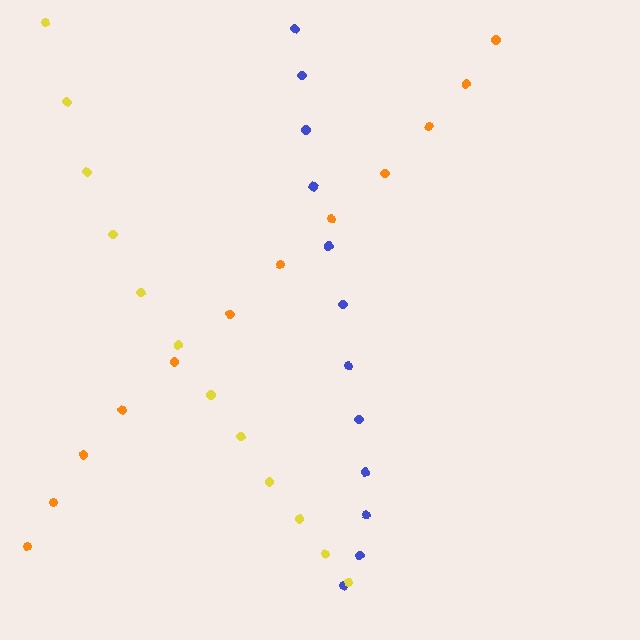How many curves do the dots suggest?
There are 3 distinct paths.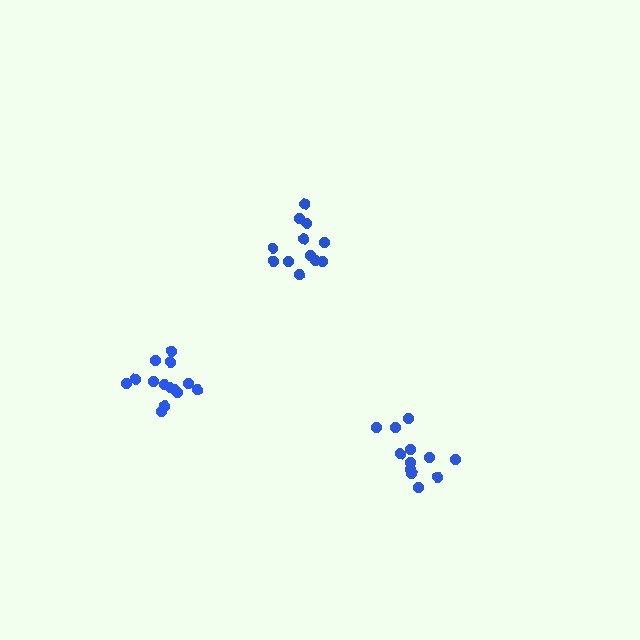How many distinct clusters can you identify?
There are 3 distinct clusters.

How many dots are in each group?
Group 1: 12 dots, Group 2: 14 dots, Group 3: 12 dots (38 total).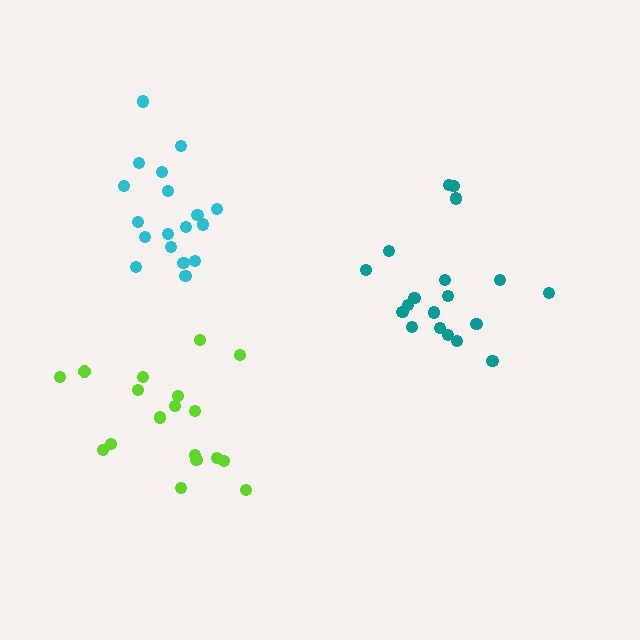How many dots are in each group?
Group 1: 18 dots, Group 2: 19 dots, Group 3: 18 dots (55 total).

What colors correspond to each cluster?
The clusters are colored: lime, teal, cyan.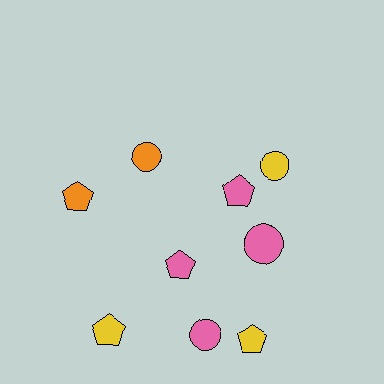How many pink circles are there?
There are 2 pink circles.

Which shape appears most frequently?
Pentagon, with 5 objects.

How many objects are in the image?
There are 9 objects.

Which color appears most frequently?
Pink, with 4 objects.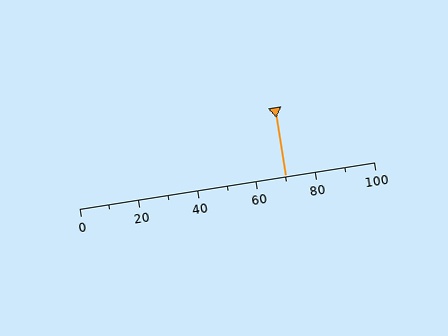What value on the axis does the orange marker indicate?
The marker indicates approximately 70.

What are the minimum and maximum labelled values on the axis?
The axis runs from 0 to 100.